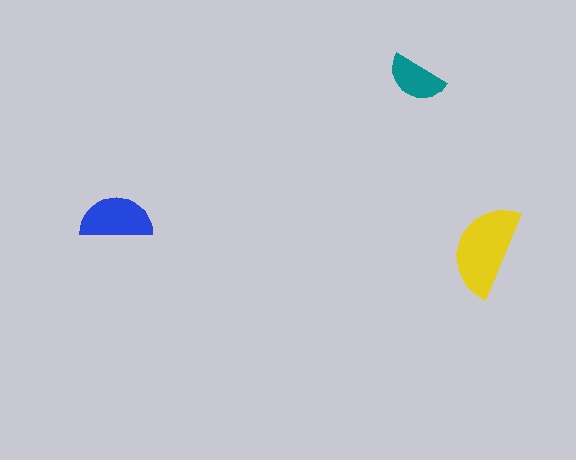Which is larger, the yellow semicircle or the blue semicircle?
The yellow one.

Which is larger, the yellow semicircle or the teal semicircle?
The yellow one.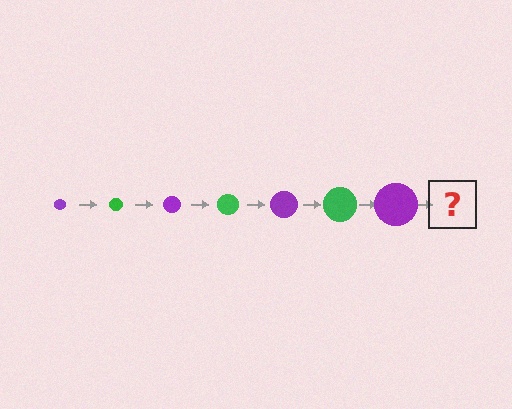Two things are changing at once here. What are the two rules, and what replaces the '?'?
The two rules are that the circle grows larger each step and the color cycles through purple and green. The '?' should be a green circle, larger than the previous one.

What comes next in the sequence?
The next element should be a green circle, larger than the previous one.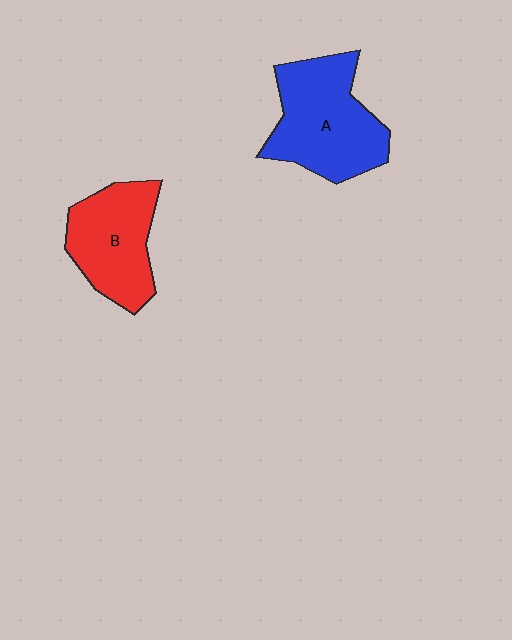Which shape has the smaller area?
Shape B (red).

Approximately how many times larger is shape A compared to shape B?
Approximately 1.2 times.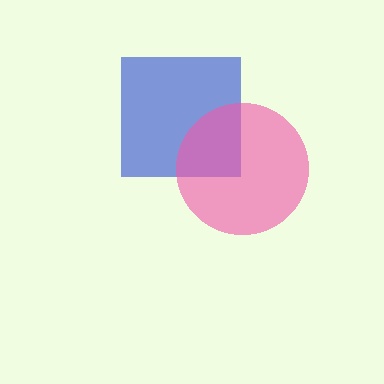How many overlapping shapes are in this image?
There are 2 overlapping shapes in the image.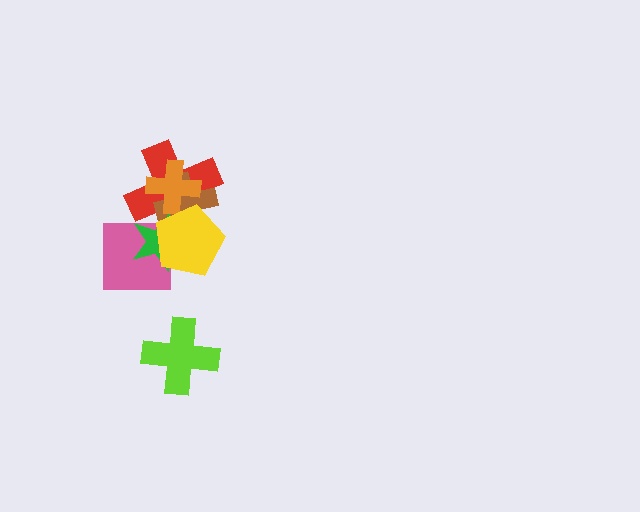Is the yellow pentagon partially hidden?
No, no other shape covers it.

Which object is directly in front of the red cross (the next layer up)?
The brown cross is directly in front of the red cross.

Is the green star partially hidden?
Yes, it is partially covered by another shape.